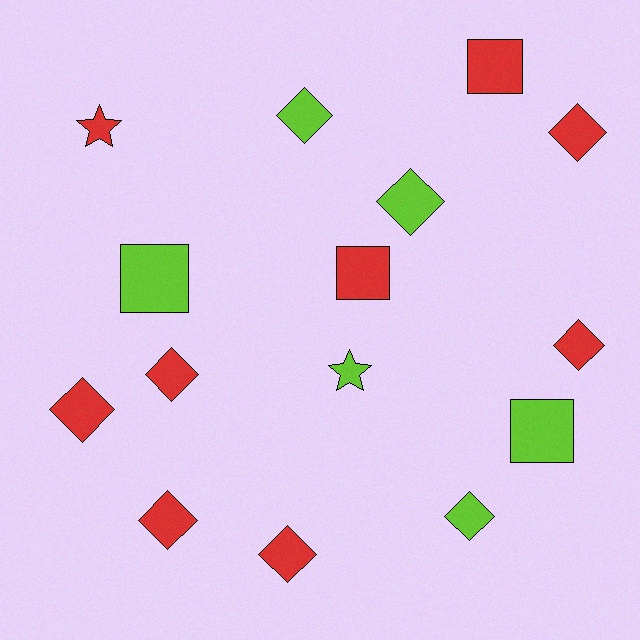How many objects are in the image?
There are 15 objects.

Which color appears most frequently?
Red, with 9 objects.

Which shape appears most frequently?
Diamond, with 9 objects.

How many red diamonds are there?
There are 6 red diamonds.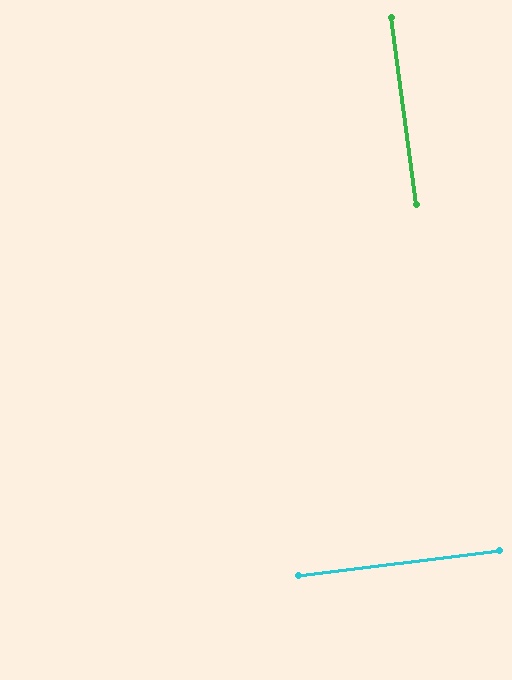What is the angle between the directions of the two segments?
Approximately 89 degrees.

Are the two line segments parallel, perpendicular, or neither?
Perpendicular — they meet at approximately 89°.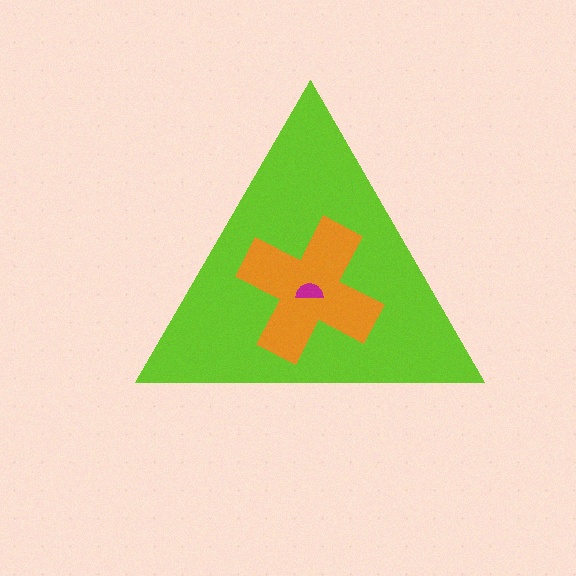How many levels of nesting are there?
3.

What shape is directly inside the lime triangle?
The orange cross.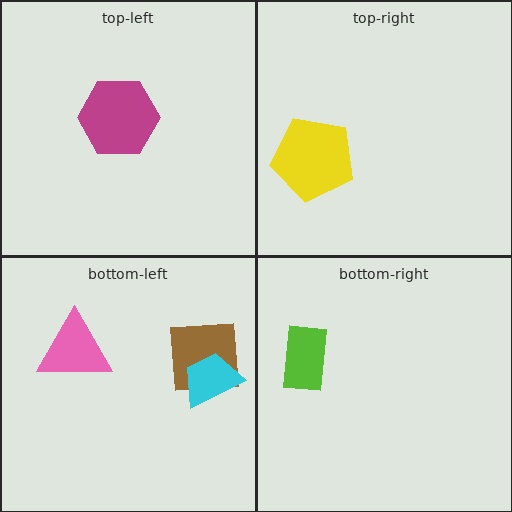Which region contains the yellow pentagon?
The top-right region.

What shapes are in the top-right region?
The yellow pentagon.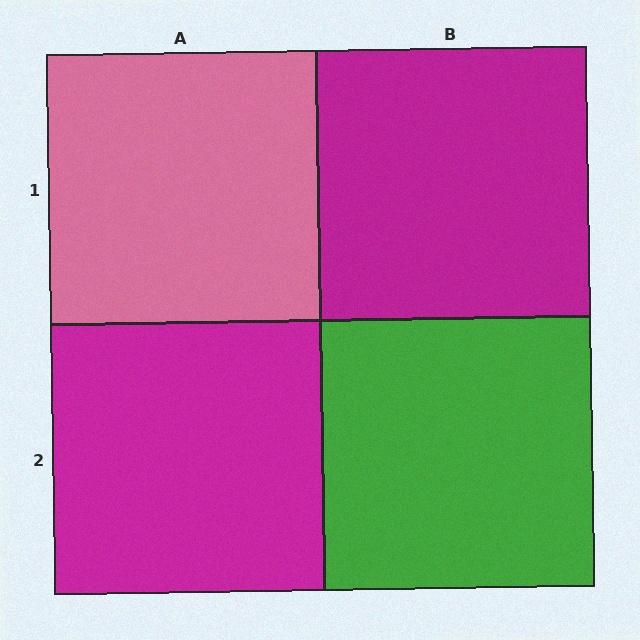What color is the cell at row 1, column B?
Magenta.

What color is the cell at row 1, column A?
Pink.